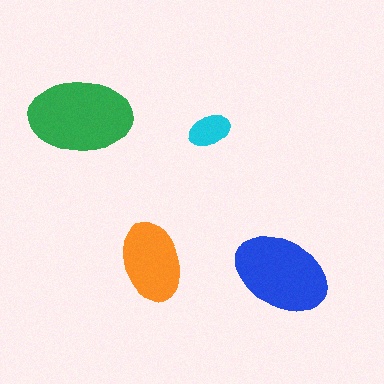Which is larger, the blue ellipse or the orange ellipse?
The blue one.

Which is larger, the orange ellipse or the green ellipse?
The green one.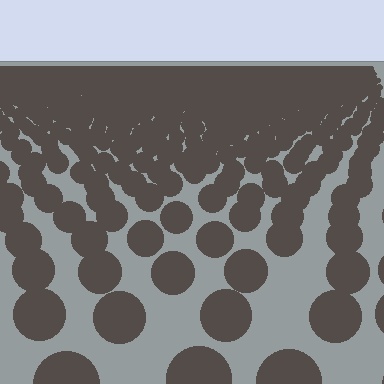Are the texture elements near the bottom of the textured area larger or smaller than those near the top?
Larger. Near the bottom, elements are closer to the viewer and appear at a bigger on-screen size.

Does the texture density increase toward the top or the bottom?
Density increases toward the top.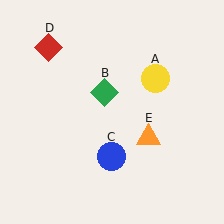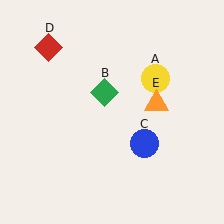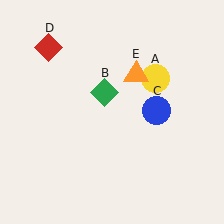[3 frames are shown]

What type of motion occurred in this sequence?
The blue circle (object C), orange triangle (object E) rotated counterclockwise around the center of the scene.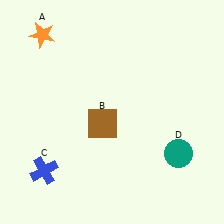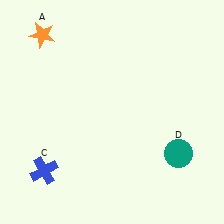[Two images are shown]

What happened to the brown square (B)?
The brown square (B) was removed in Image 2. It was in the bottom-left area of Image 1.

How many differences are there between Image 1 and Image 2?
There is 1 difference between the two images.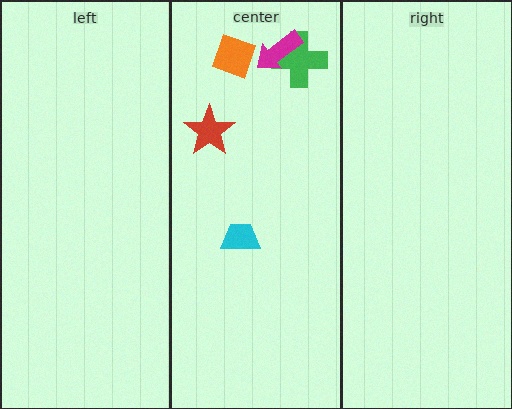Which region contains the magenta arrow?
The center region.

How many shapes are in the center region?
5.